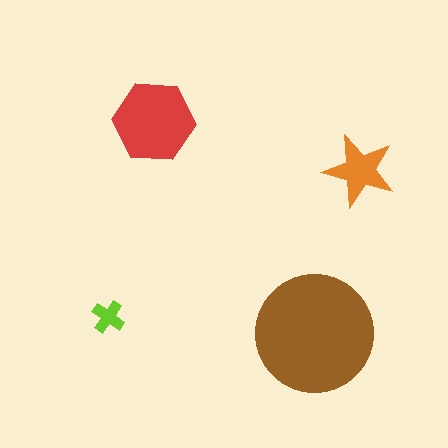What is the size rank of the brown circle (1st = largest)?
1st.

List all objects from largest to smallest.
The brown circle, the red hexagon, the orange star, the lime cross.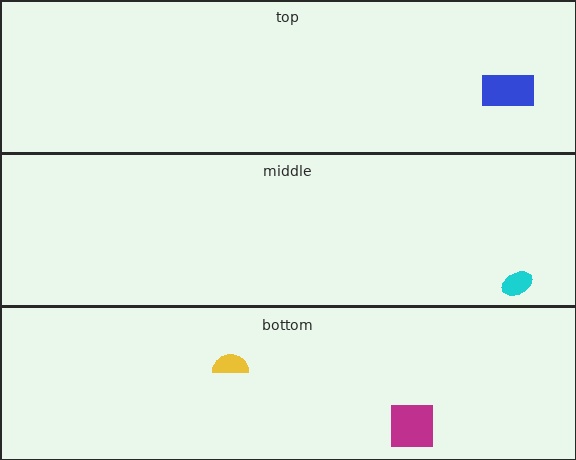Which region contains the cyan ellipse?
The middle region.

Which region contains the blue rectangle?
The top region.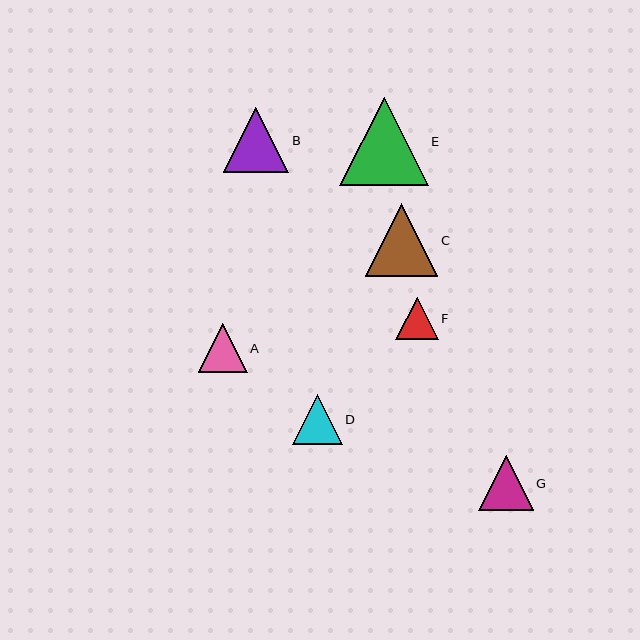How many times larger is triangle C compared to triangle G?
Triangle C is approximately 1.3 times the size of triangle G.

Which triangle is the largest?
Triangle E is the largest with a size of approximately 89 pixels.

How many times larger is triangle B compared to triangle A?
Triangle B is approximately 1.3 times the size of triangle A.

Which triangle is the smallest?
Triangle F is the smallest with a size of approximately 43 pixels.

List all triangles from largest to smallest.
From largest to smallest: E, C, B, G, D, A, F.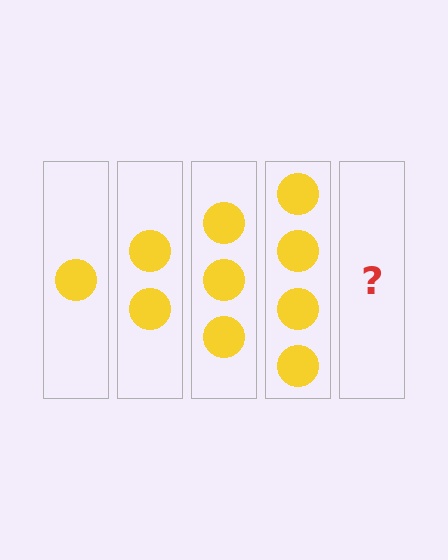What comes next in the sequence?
The next element should be 5 circles.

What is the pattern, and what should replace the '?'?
The pattern is that each step adds one more circle. The '?' should be 5 circles.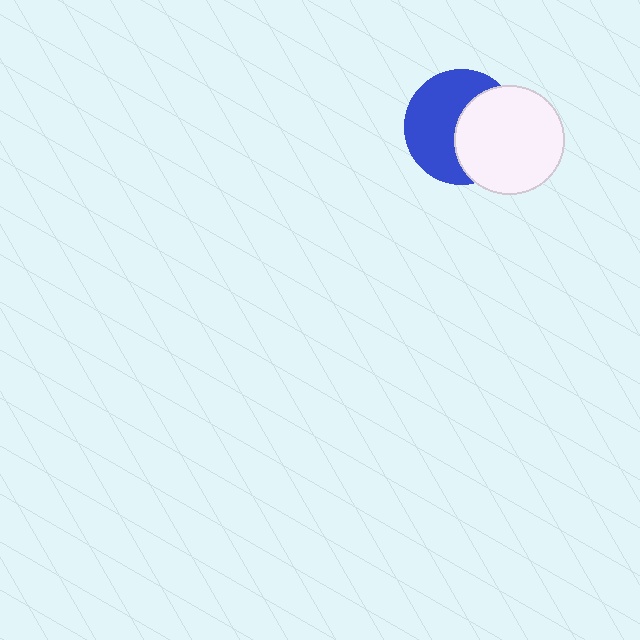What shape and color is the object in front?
The object in front is a white circle.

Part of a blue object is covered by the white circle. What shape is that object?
It is a circle.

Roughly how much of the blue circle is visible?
About half of it is visible (roughly 56%).